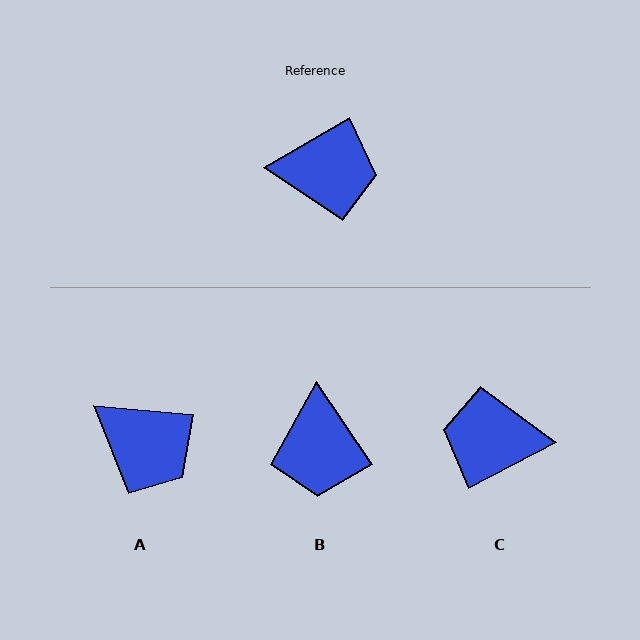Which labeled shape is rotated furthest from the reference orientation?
C, about 177 degrees away.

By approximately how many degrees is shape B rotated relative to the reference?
Approximately 86 degrees clockwise.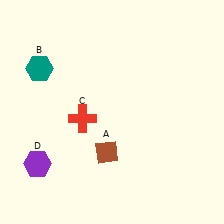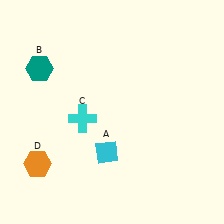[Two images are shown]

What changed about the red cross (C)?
In Image 1, C is red. In Image 2, it changed to cyan.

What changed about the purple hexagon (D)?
In Image 1, D is purple. In Image 2, it changed to orange.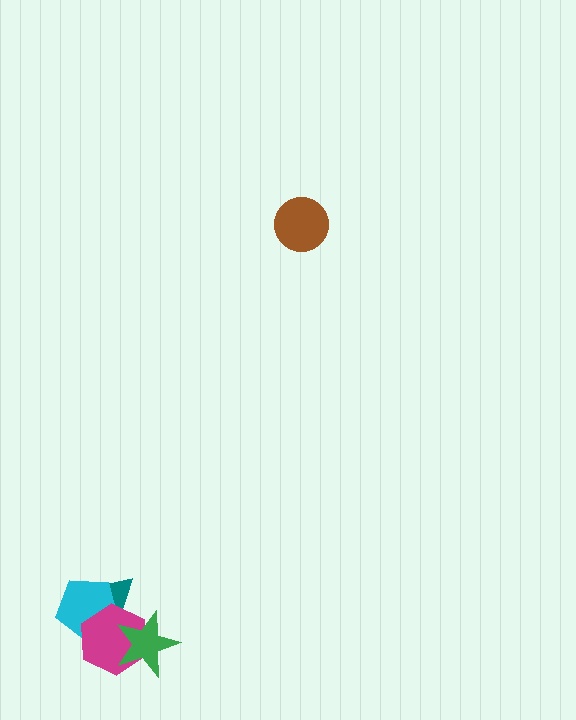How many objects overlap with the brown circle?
0 objects overlap with the brown circle.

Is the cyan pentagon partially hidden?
Yes, it is partially covered by another shape.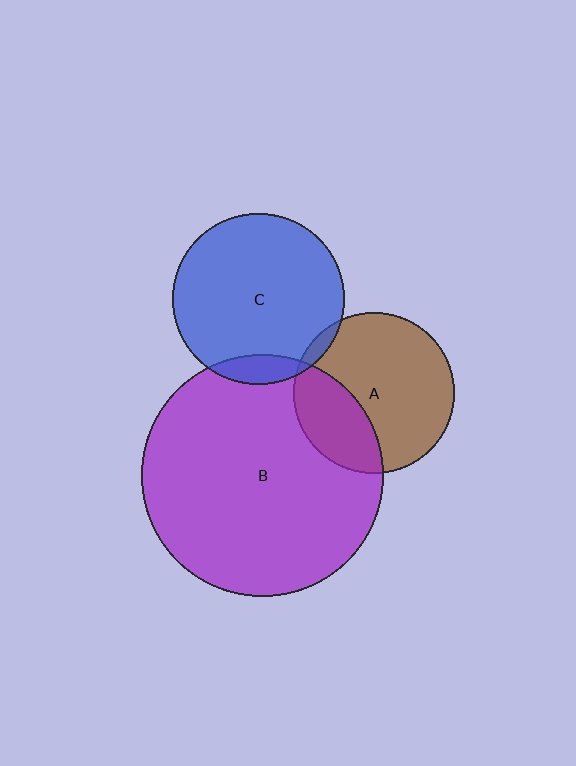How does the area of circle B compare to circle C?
Approximately 2.0 times.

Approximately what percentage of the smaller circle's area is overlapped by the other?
Approximately 10%.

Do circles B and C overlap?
Yes.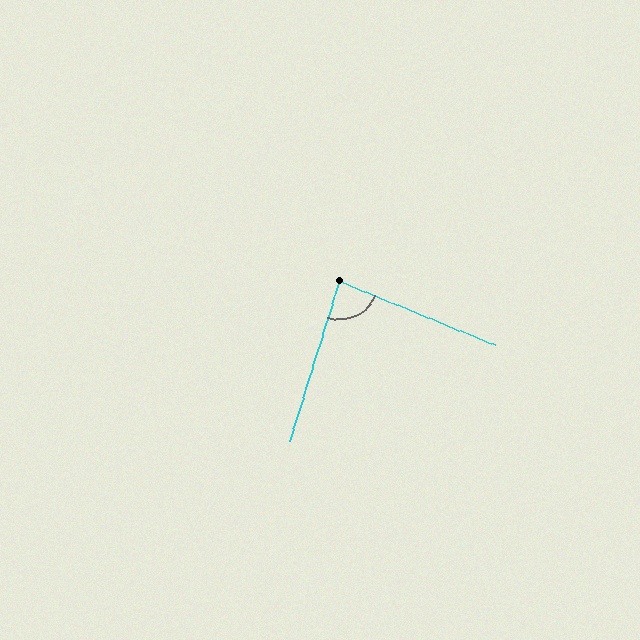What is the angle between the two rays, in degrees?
Approximately 85 degrees.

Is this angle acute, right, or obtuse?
It is acute.